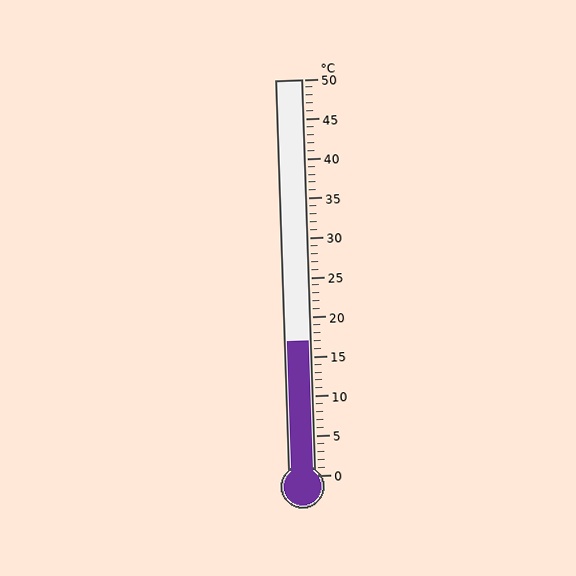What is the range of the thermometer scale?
The thermometer scale ranges from 0°C to 50°C.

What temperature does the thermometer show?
The thermometer shows approximately 17°C.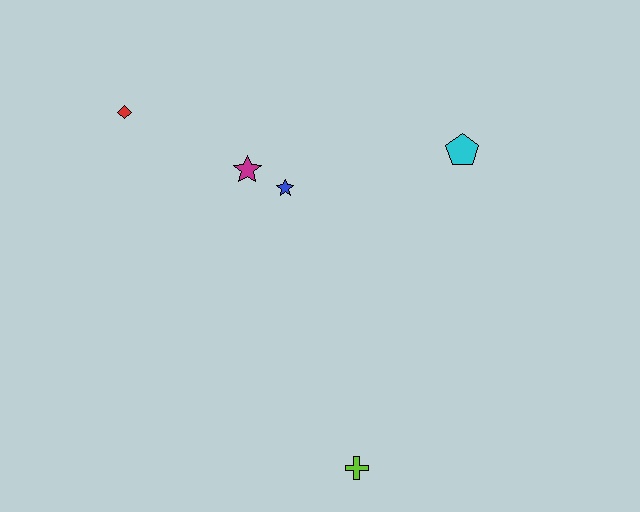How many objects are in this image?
There are 5 objects.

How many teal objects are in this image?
There are no teal objects.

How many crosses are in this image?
There is 1 cross.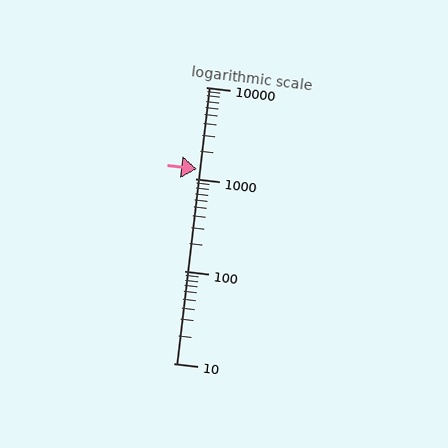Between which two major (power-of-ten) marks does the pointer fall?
The pointer is between 1000 and 10000.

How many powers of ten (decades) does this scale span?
The scale spans 3 decades, from 10 to 10000.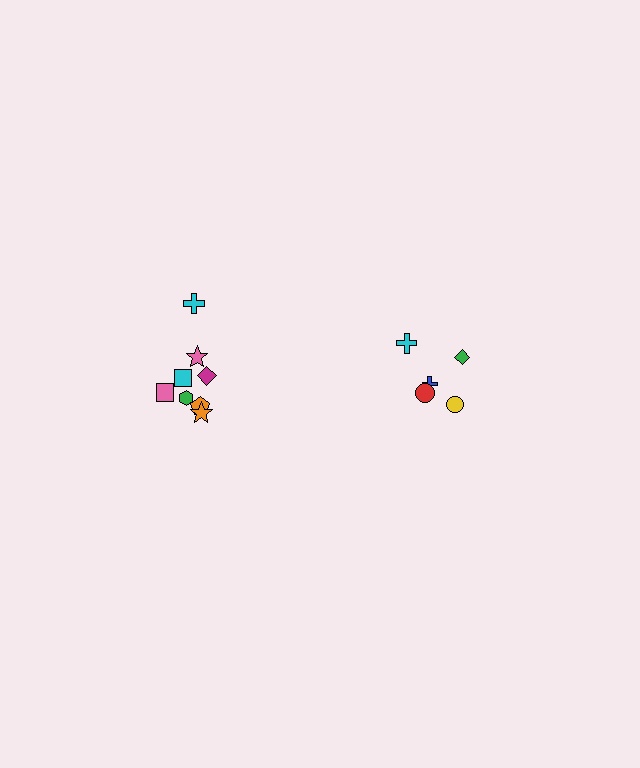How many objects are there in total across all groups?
There are 14 objects.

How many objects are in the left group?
There are 8 objects.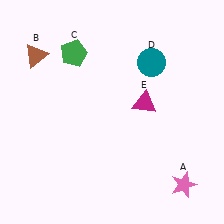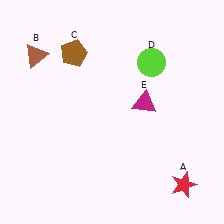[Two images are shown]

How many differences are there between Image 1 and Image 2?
There are 3 differences between the two images.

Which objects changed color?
A changed from pink to red. C changed from green to brown. D changed from teal to lime.